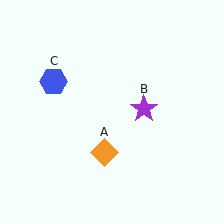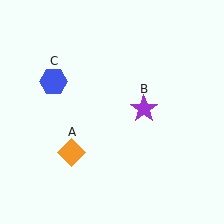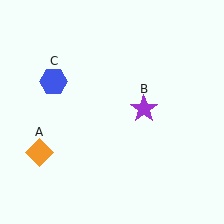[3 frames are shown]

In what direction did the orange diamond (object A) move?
The orange diamond (object A) moved left.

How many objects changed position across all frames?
1 object changed position: orange diamond (object A).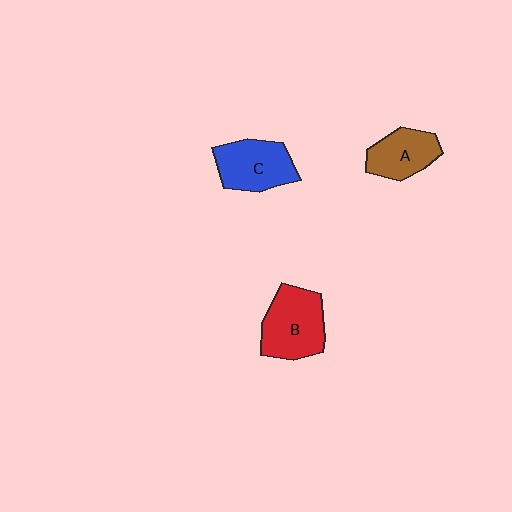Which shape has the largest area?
Shape B (red).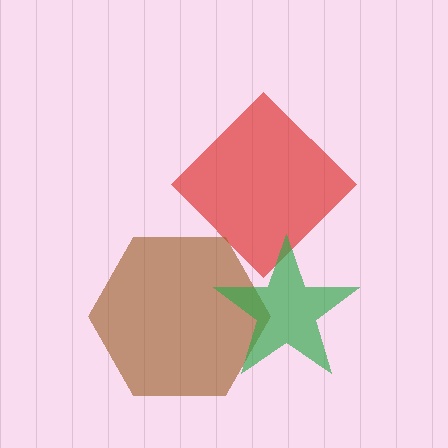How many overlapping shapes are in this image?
There are 3 overlapping shapes in the image.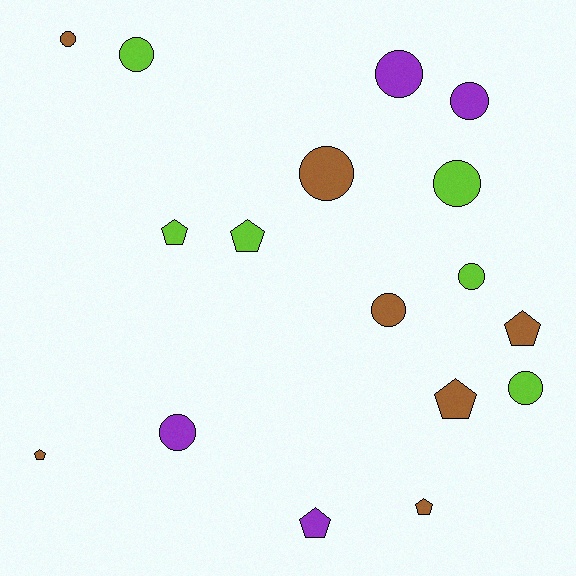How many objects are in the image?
There are 17 objects.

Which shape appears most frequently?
Circle, with 10 objects.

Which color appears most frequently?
Brown, with 7 objects.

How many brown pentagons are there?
There are 4 brown pentagons.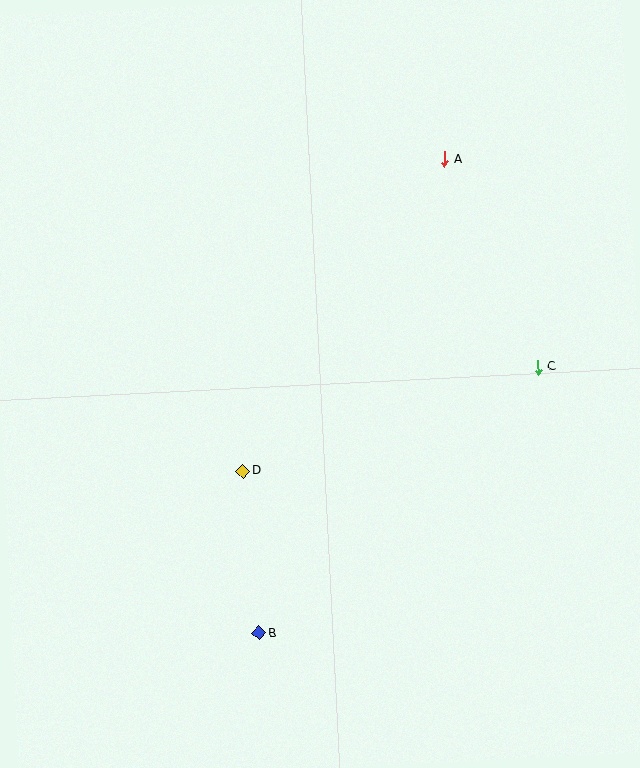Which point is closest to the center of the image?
Point D at (243, 471) is closest to the center.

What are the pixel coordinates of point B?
Point B is at (259, 633).